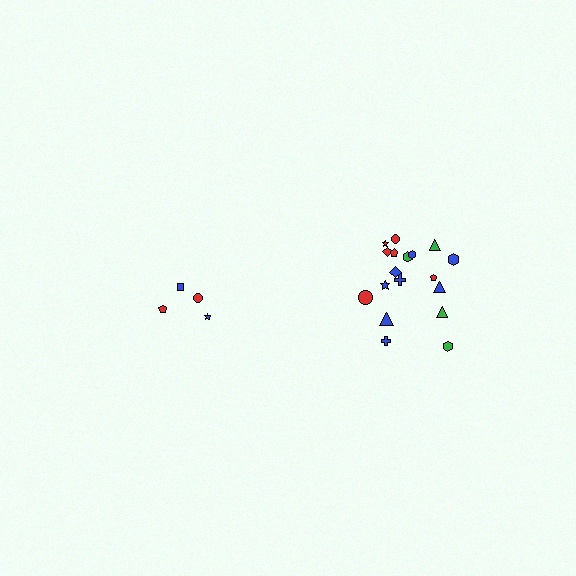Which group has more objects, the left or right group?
The right group.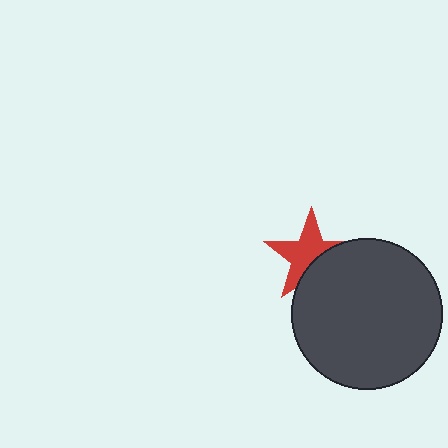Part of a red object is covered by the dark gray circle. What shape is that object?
It is a star.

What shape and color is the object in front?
The object in front is a dark gray circle.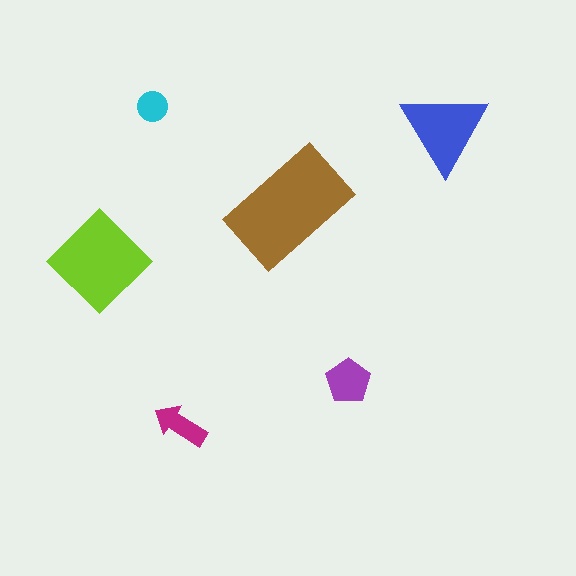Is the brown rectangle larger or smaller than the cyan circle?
Larger.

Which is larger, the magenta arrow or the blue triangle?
The blue triangle.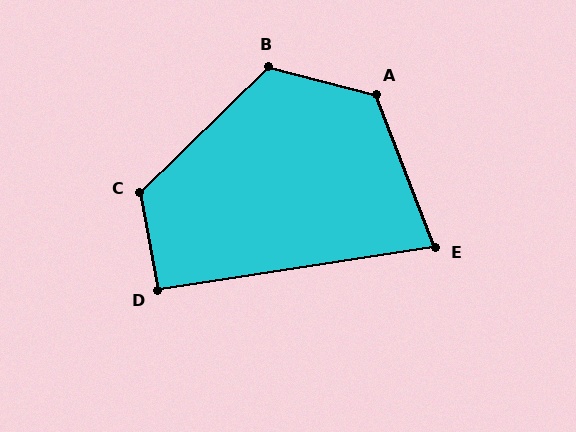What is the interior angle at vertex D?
Approximately 92 degrees (approximately right).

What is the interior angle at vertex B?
Approximately 122 degrees (obtuse).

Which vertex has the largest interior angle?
A, at approximately 125 degrees.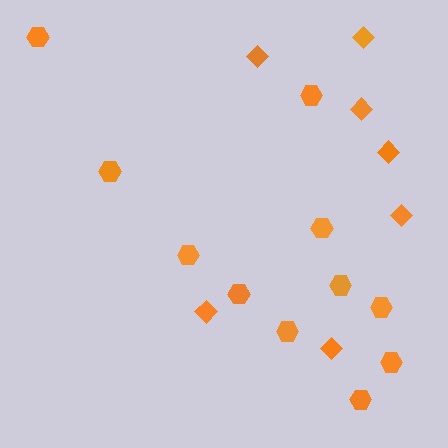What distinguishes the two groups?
There are 2 groups: one group of diamonds (7) and one group of hexagons (11).